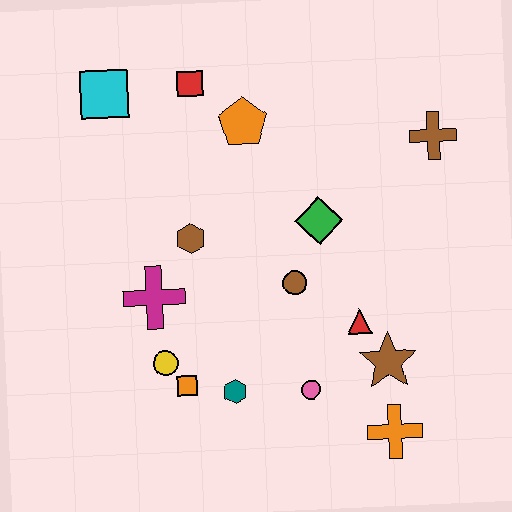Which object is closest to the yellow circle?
The orange square is closest to the yellow circle.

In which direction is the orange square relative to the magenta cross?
The orange square is below the magenta cross.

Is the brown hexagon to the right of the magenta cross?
Yes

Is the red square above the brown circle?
Yes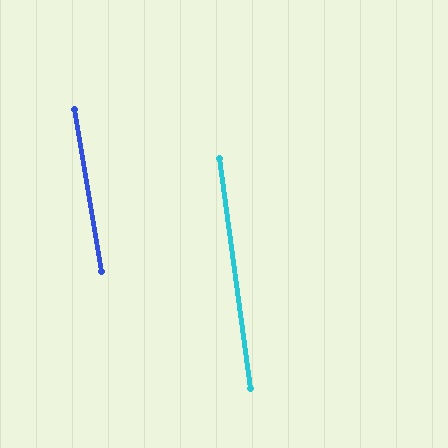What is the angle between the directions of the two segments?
Approximately 2 degrees.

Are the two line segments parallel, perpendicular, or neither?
Parallel — their directions differ by only 1.6°.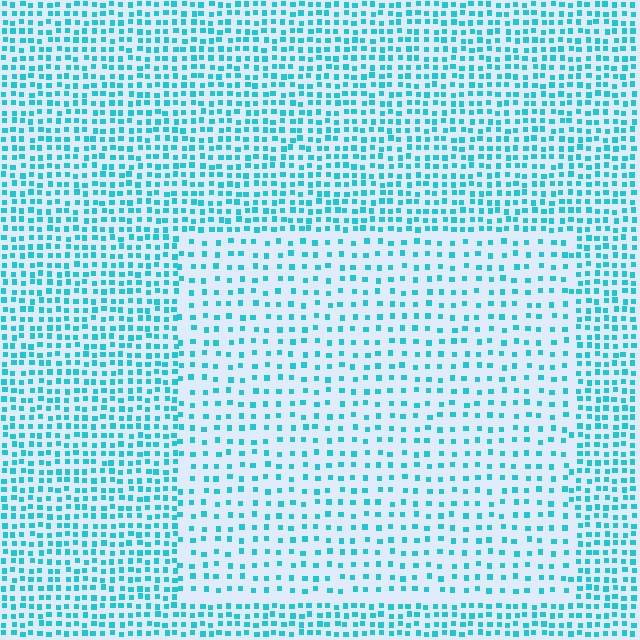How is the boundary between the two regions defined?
The boundary is defined by a change in element density (approximately 1.9x ratio). All elements are the same color, size, and shape.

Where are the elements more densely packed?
The elements are more densely packed outside the rectangle boundary.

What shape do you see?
I see a rectangle.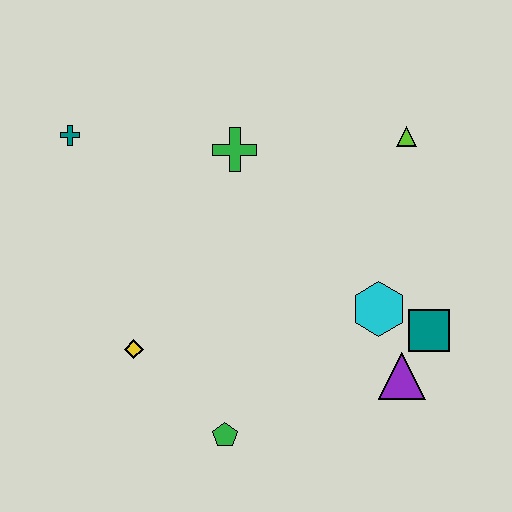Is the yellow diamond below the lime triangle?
Yes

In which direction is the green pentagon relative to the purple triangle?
The green pentagon is to the left of the purple triangle.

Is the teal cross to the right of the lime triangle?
No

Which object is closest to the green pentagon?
The yellow diamond is closest to the green pentagon.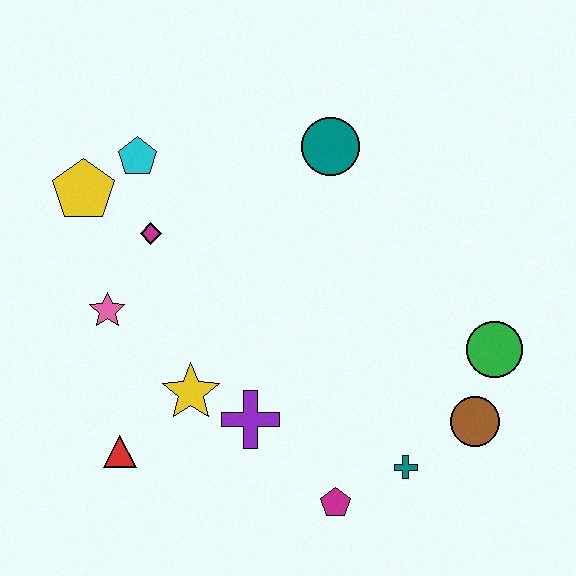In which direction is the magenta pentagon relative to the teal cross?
The magenta pentagon is to the left of the teal cross.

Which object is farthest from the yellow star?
The green circle is farthest from the yellow star.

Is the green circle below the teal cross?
No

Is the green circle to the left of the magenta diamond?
No